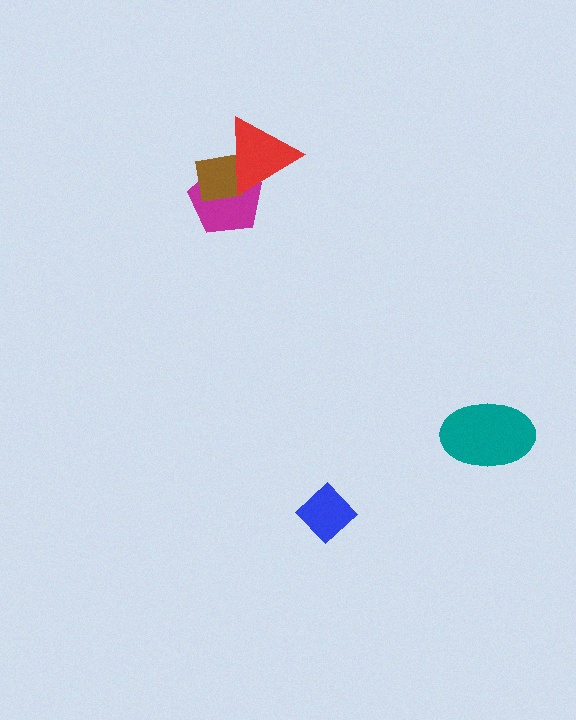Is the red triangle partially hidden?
No, no other shape covers it.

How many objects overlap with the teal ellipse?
0 objects overlap with the teal ellipse.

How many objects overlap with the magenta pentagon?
2 objects overlap with the magenta pentagon.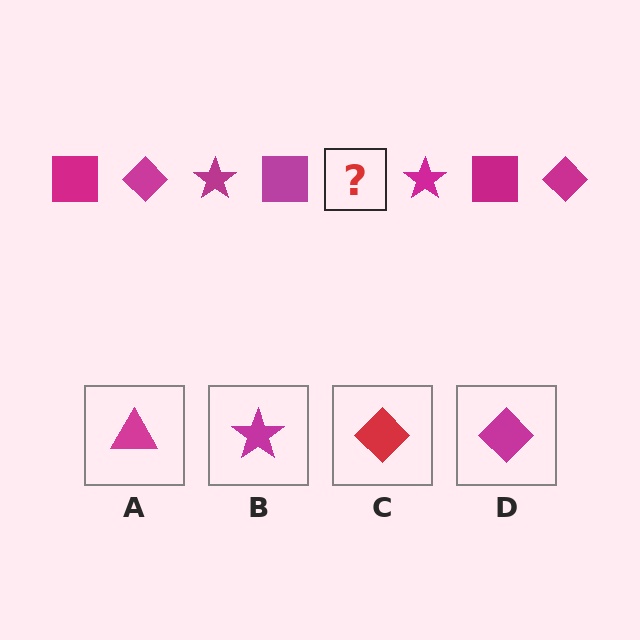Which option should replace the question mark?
Option D.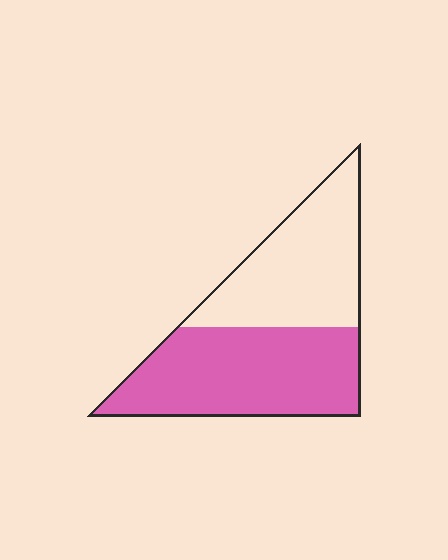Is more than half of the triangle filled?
Yes.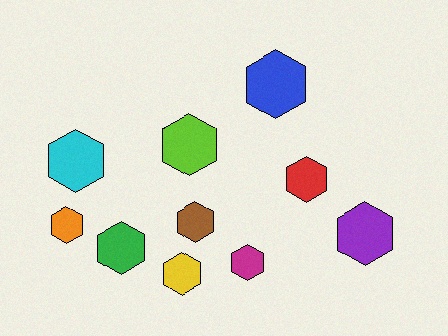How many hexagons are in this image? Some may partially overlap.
There are 10 hexagons.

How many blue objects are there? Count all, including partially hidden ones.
There is 1 blue object.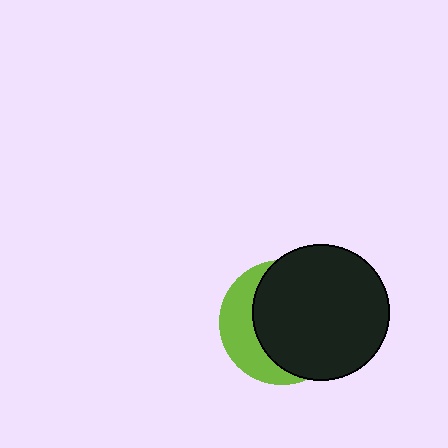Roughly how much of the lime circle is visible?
A small part of it is visible (roughly 32%).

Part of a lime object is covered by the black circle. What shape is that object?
It is a circle.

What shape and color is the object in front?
The object in front is a black circle.